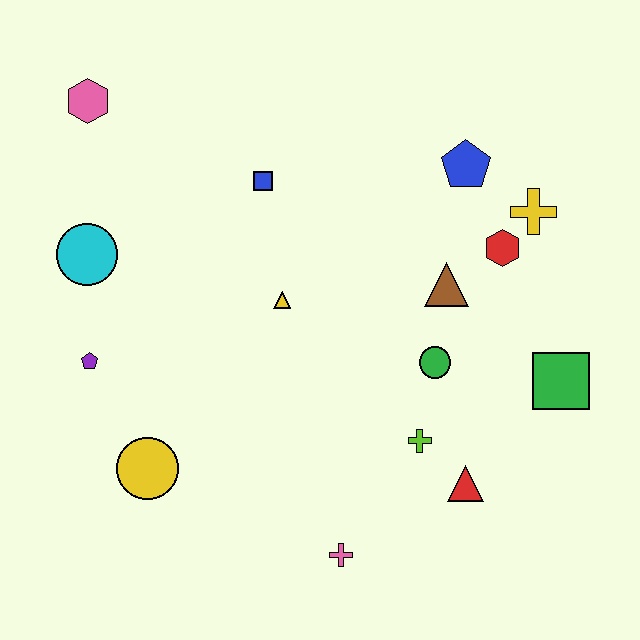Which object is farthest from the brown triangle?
The pink hexagon is farthest from the brown triangle.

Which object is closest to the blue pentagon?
The yellow cross is closest to the blue pentagon.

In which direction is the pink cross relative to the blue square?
The pink cross is below the blue square.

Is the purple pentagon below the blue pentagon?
Yes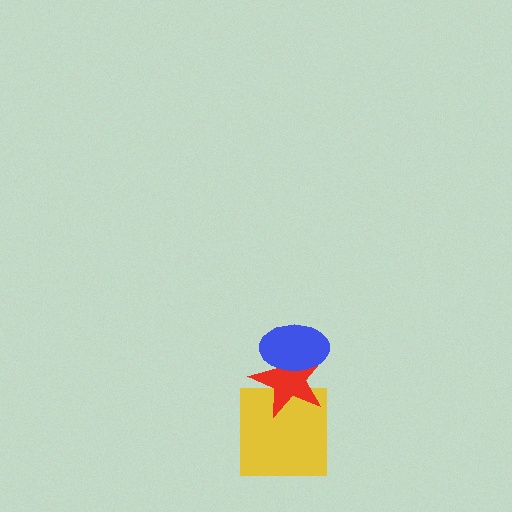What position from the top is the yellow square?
The yellow square is 3rd from the top.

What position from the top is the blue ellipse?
The blue ellipse is 1st from the top.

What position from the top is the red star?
The red star is 2nd from the top.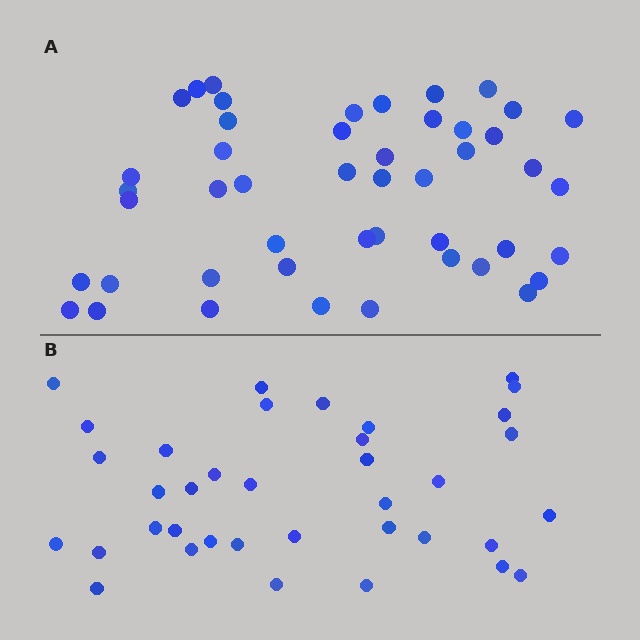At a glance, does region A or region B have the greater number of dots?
Region A (the top region) has more dots.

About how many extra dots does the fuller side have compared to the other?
Region A has roughly 10 or so more dots than region B.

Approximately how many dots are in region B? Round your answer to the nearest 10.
About 40 dots. (The exact count is 37, which rounds to 40.)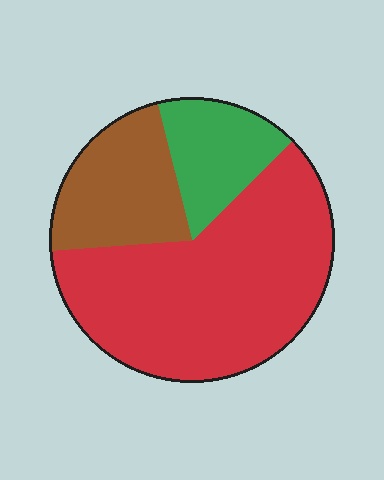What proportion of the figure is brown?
Brown covers roughly 20% of the figure.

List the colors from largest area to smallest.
From largest to smallest: red, brown, green.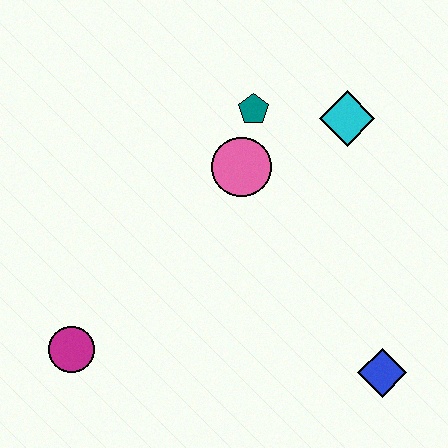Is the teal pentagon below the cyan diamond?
No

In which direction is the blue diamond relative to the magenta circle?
The blue diamond is to the right of the magenta circle.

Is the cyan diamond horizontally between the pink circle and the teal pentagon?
No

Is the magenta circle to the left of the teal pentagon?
Yes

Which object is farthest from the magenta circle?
The cyan diamond is farthest from the magenta circle.